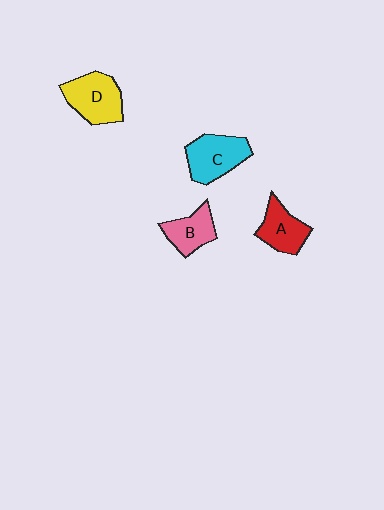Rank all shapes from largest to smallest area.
From largest to smallest: D (yellow), C (cyan), A (red), B (pink).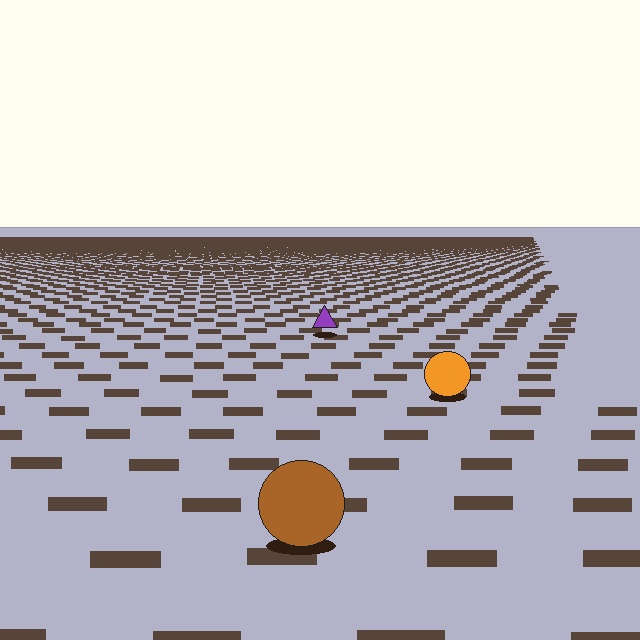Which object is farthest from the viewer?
The purple triangle is farthest from the viewer. It appears smaller and the ground texture around it is denser.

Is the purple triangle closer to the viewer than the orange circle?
No. The orange circle is closer — you can tell from the texture gradient: the ground texture is coarser near it.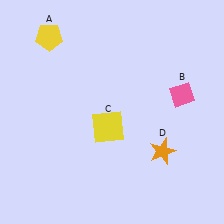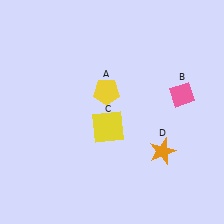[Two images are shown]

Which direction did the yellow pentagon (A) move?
The yellow pentagon (A) moved right.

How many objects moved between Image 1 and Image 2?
1 object moved between the two images.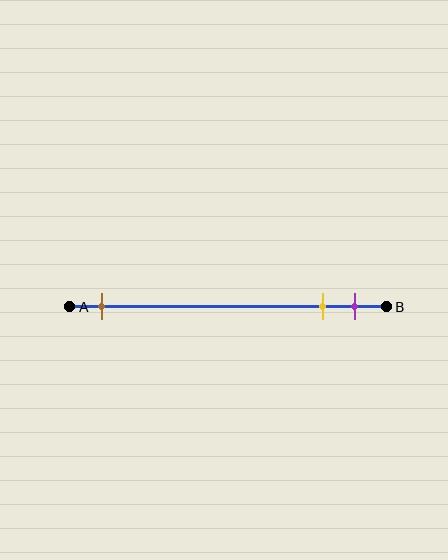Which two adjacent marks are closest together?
The yellow and purple marks are the closest adjacent pair.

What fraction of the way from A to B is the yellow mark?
The yellow mark is approximately 80% (0.8) of the way from A to B.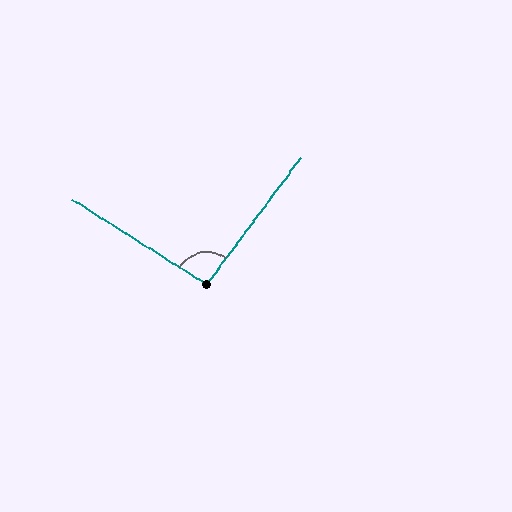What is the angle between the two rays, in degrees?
Approximately 94 degrees.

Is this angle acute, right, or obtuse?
It is approximately a right angle.